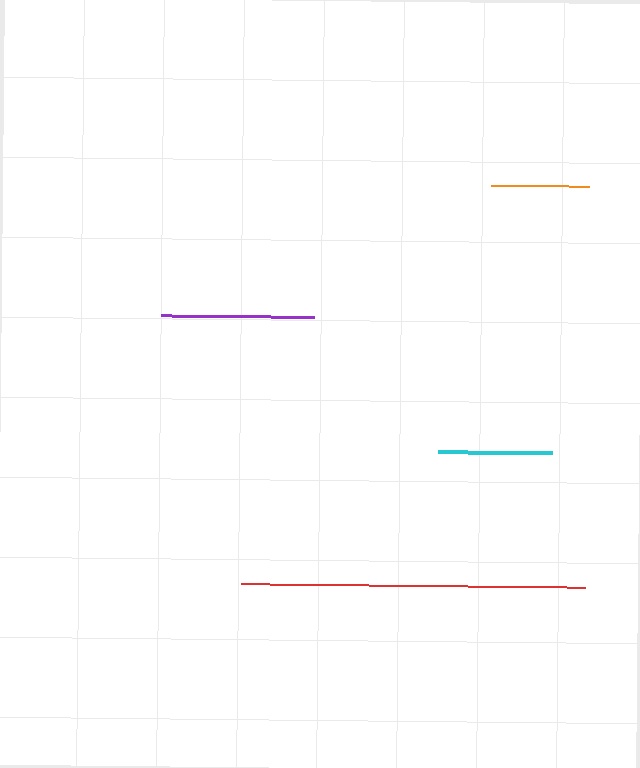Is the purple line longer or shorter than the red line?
The red line is longer than the purple line.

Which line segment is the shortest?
The orange line is the shortest at approximately 97 pixels.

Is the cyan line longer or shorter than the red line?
The red line is longer than the cyan line.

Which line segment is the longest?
The red line is the longest at approximately 344 pixels.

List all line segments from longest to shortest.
From longest to shortest: red, purple, cyan, orange.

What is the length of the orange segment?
The orange segment is approximately 97 pixels long.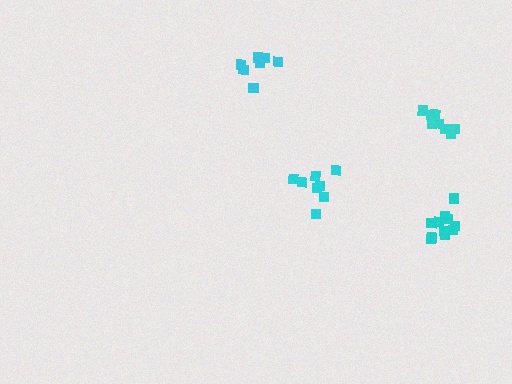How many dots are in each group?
Group 1: 7 dots, Group 2: 8 dots, Group 3: 11 dots, Group 4: 11 dots (37 total).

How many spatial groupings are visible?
There are 4 spatial groupings.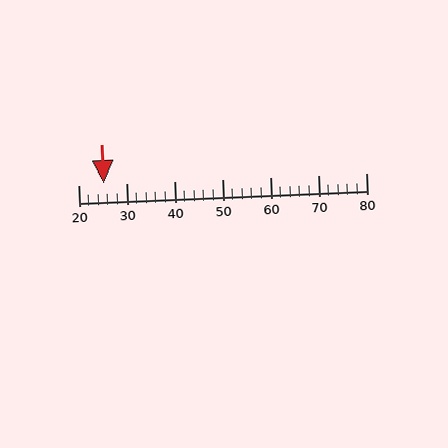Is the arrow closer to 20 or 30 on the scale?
The arrow is closer to 30.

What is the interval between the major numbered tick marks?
The major tick marks are spaced 10 units apart.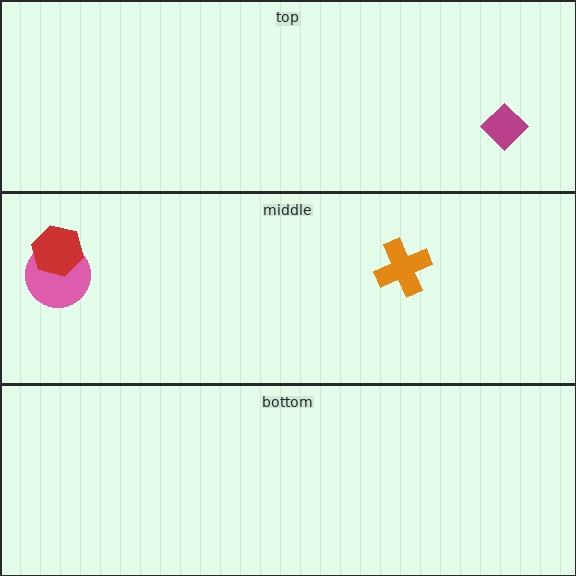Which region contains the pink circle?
The middle region.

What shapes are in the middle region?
The pink circle, the red hexagon, the orange cross.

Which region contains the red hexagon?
The middle region.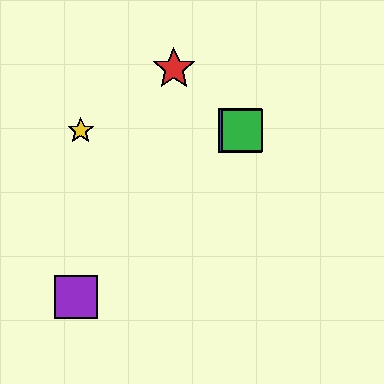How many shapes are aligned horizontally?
3 shapes (the blue square, the green square, the yellow star) are aligned horizontally.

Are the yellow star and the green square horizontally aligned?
Yes, both are at y≈131.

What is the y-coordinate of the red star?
The red star is at y≈69.